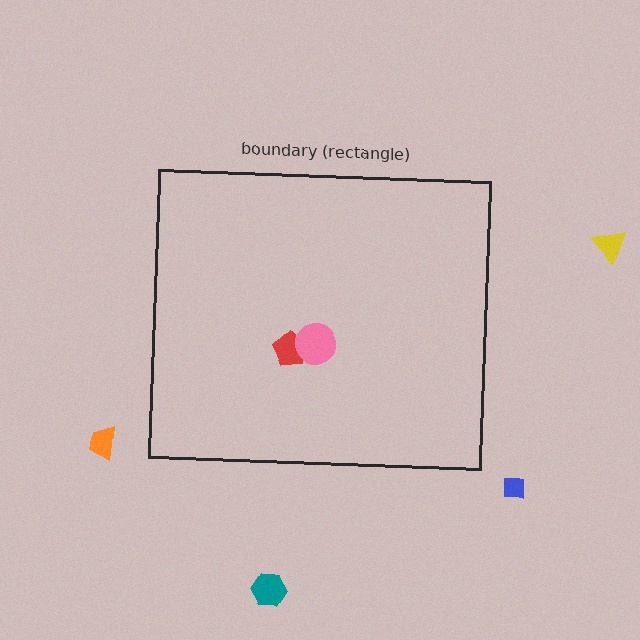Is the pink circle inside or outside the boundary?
Inside.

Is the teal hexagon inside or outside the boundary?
Outside.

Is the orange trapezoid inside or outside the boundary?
Outside.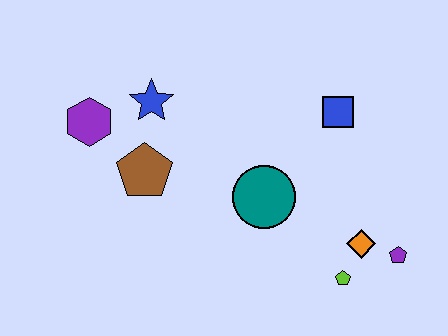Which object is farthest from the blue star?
The purple pentagon is farthest from the blue star.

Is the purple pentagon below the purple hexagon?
Yes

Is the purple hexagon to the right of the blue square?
No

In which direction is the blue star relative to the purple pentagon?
The blue star is to the left of the purple pentagon.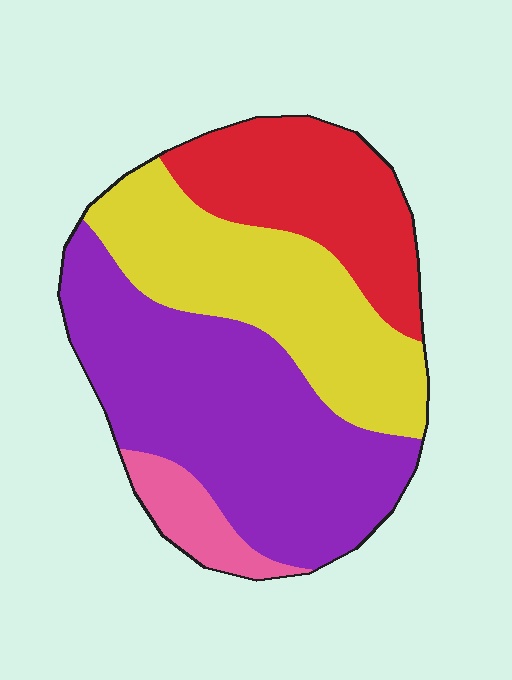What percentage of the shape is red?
Red takes up about one fifth (1/5) of the shape.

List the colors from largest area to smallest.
From largest to smallest: purple, yellow, red, pink.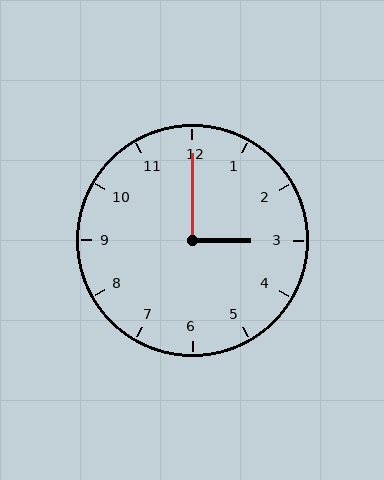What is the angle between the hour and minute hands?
Approximately 90 degrees.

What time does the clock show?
3:00.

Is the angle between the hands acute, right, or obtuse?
It is right.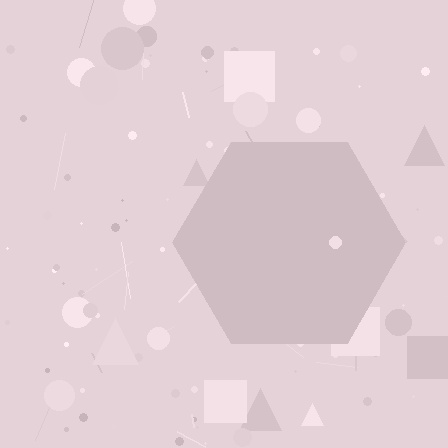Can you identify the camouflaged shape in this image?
The camouflaged shape is a hexagon.